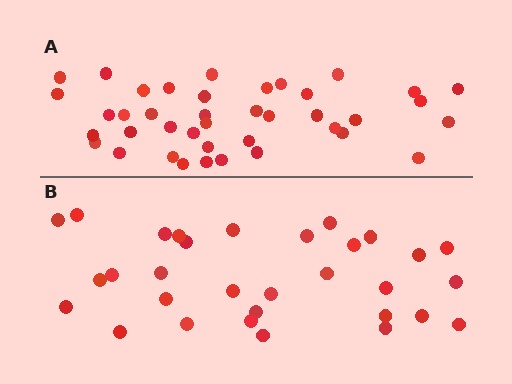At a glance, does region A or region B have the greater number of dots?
Region A (the top region) has more dots.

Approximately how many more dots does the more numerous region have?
Region A has roughly 8 or so more dots than region B.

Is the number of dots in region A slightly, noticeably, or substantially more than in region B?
Region A has noticeably more, but not dramatically so. The ratio is roughly 1.3 to 1.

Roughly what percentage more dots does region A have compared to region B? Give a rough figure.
About 30% more.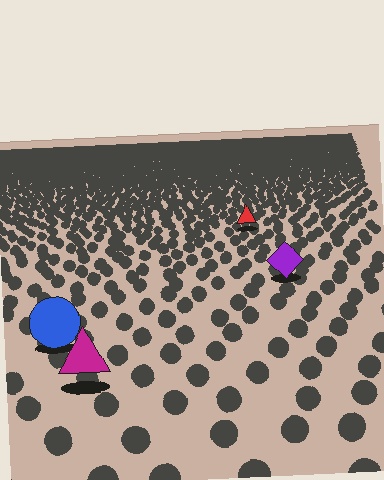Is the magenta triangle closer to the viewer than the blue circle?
Yes. The magenta triangle is closer — you can tell from the texture gradient: the ground texture is coarser near it.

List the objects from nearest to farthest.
From nearest to farthest: the magenta triangle, the blue circle, the purple diamond, the red triangle.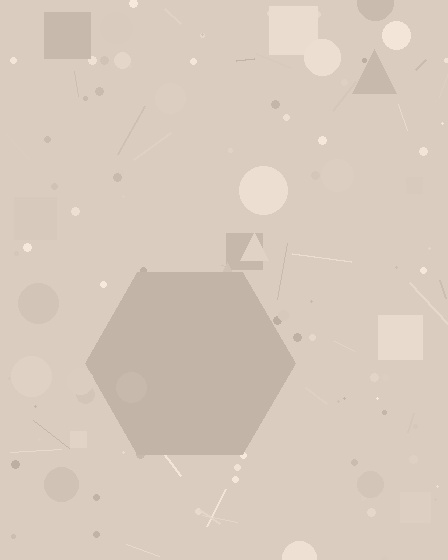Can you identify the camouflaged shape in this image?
The camouflaged shape is a hexagon.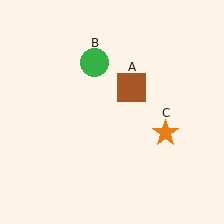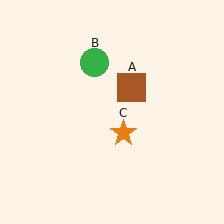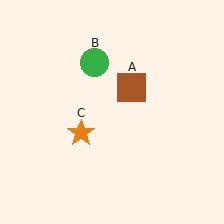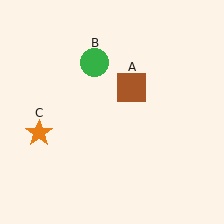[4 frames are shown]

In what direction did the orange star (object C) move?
The orange star (object C) moved left.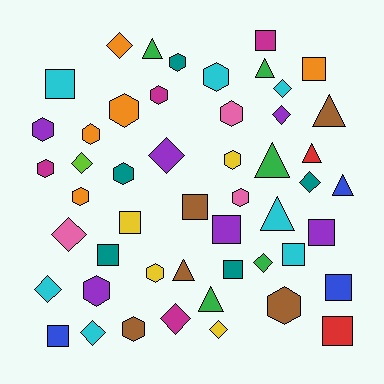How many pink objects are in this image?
There are 3 pink objects.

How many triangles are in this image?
There are 9 triangles.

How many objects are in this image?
There are 50 objects.